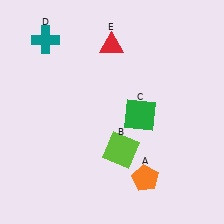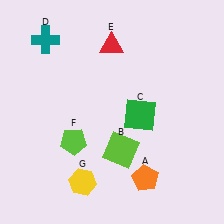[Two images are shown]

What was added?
A lime pentagon (F), a yellow hexagon (G) were added in Image 2.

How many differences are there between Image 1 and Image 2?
There are 2 differences between the two images.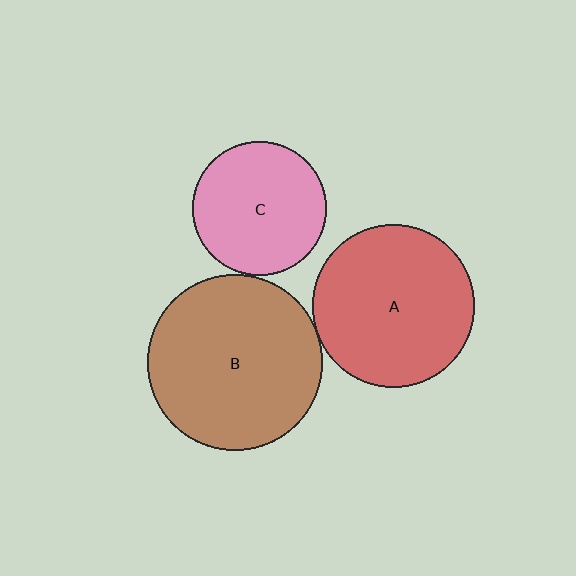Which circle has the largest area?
Circle B (brown).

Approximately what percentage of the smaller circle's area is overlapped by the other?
Approximately 5%.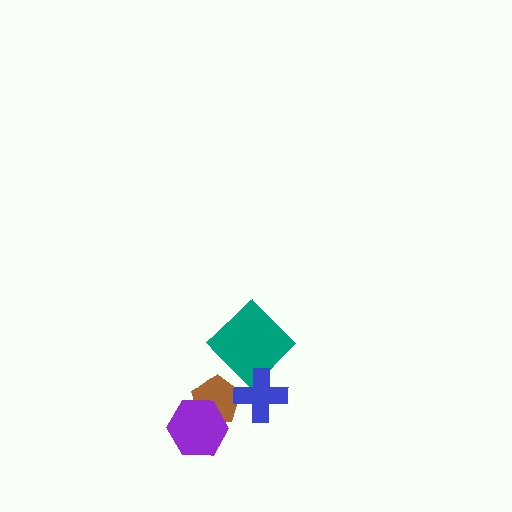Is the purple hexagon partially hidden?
No, no other shape covers it.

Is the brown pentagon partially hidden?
Yes, it is partially covered by another shape.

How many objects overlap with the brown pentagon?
2 objects overlap with the brown pentagon.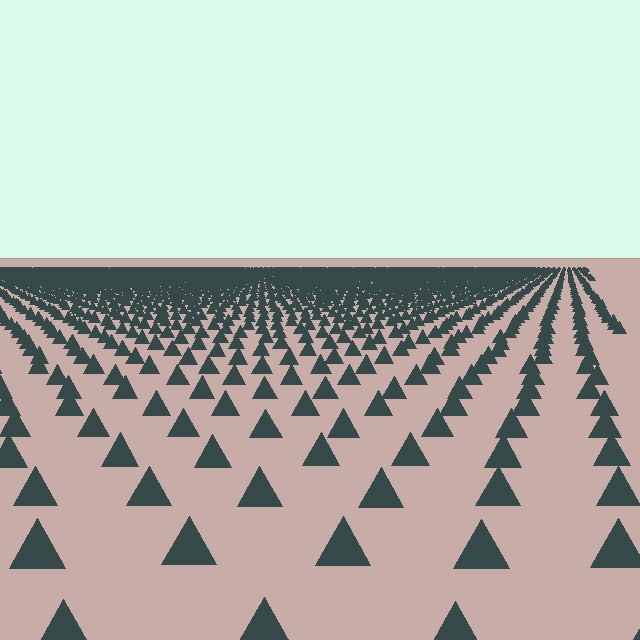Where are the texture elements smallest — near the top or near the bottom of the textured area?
Near the top.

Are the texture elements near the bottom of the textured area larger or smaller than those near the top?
Larger. Near the bottom, elements are closer to the viewer and appear at a bigger on-screen size.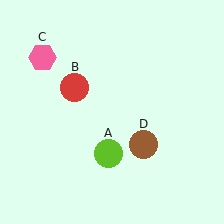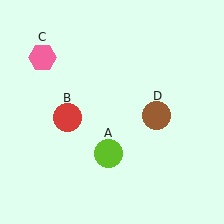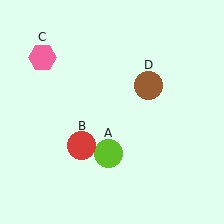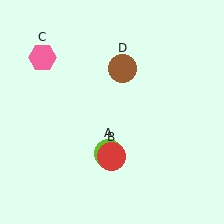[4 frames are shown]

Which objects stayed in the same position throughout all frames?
Lime circle (object A) and pink hexagon (object C) remained stationary.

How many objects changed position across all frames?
2 objects changed position: red circle (object B), brown circle (object D).